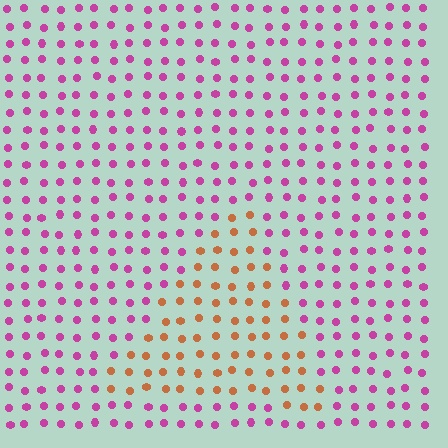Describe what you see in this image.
The image is filled with small magenta elements in a uniform arrangement. A triangle-shaped region is visible where the elements are tinted to a slightly different hue, forming a subtle color boundary.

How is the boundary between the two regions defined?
The boundary is defined purely by a slight shift in hue (about 65 degrees). Spacing, size, and orientation are identical on both sides.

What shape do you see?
I see a triangle.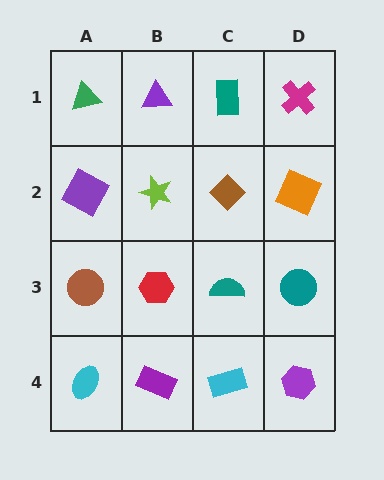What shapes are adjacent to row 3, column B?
A lime star (row 2, column B), a purple rectangle (row 4, column B), a brown circle (row 3, column A), a teal semicircle (row 3, column C).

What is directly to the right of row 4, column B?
A cyan rectangle.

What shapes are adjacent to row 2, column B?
A purple triangle (row 1, column B), a red hexagon (row 3, column B), a purple square (row 2, column A), a brown diamond (row 2, column C).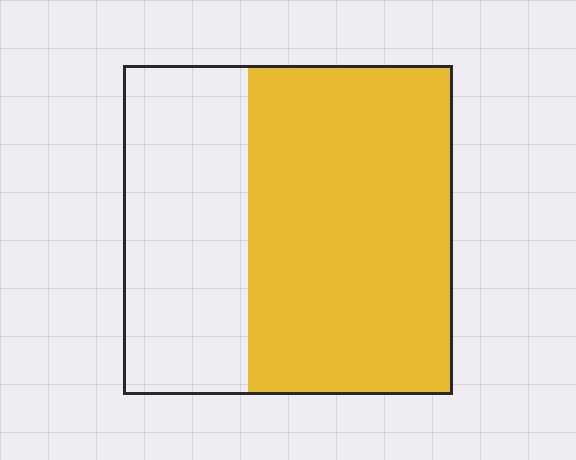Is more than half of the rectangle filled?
Yes.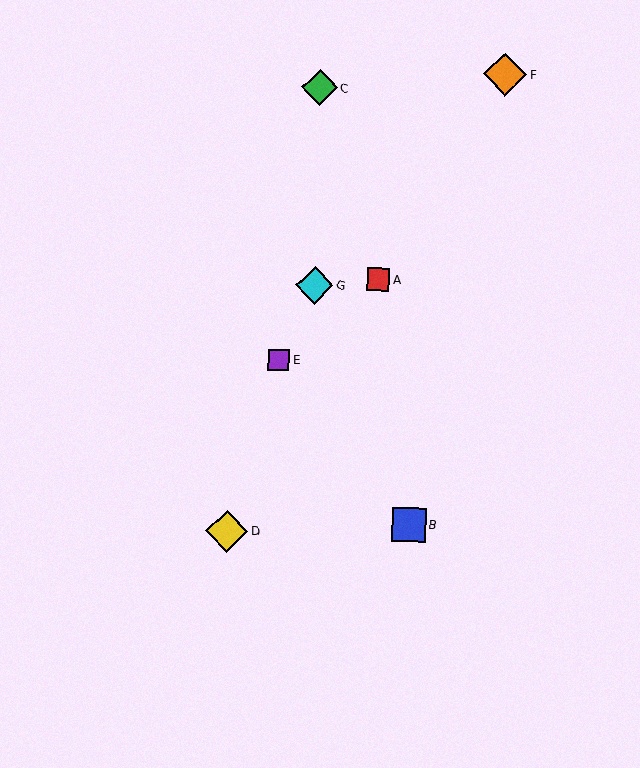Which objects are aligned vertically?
Objects C, G are aligned vertically.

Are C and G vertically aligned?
Yes, both are at x≈319.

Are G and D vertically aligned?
No, G is at x≈315 and D is at x≈227.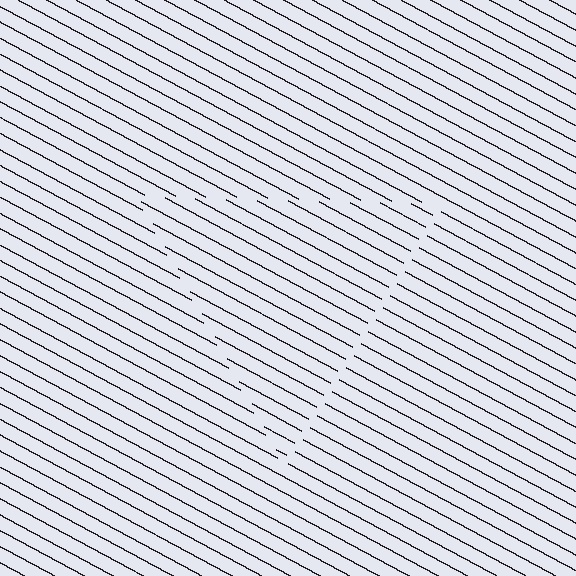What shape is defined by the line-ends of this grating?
An illusory triangle. The interior of the shape contains the same grating, shifted by half a period — the contour is defined by the phase discontinuity where line-ends from the inner and outer gratings abut.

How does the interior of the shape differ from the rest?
The interior of the shape contains the same grating, shifted by half a period — the contour is defined by the phase discontinuity where line-ends from the inner and outer gratings abut.